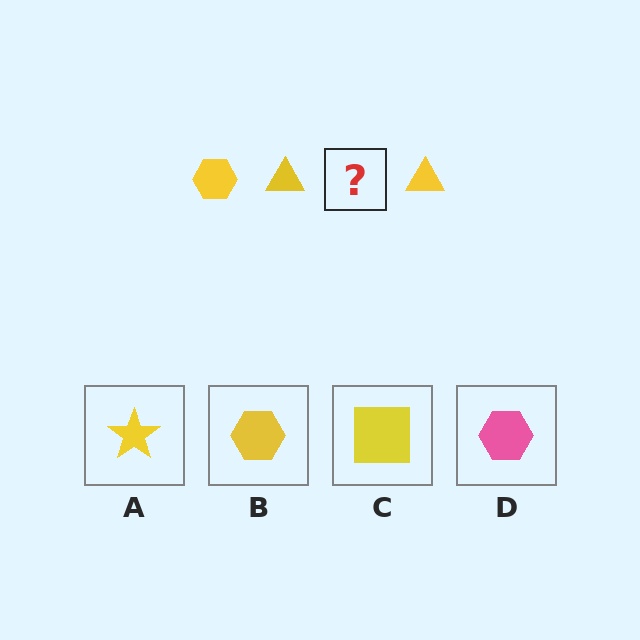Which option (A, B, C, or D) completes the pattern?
B.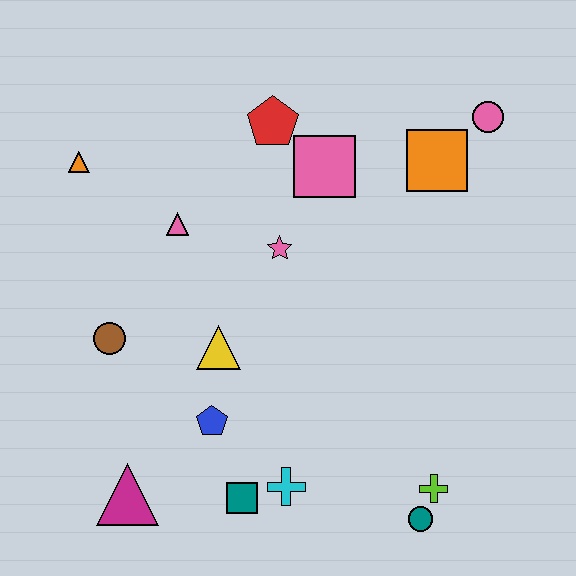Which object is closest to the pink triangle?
The pink star is closest to the pink triangle.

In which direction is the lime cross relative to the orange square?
The lime cross is below the orange square.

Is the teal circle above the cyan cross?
No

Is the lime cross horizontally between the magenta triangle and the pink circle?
Yes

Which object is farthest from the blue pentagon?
The pink circle is farthest from the blue pentagon.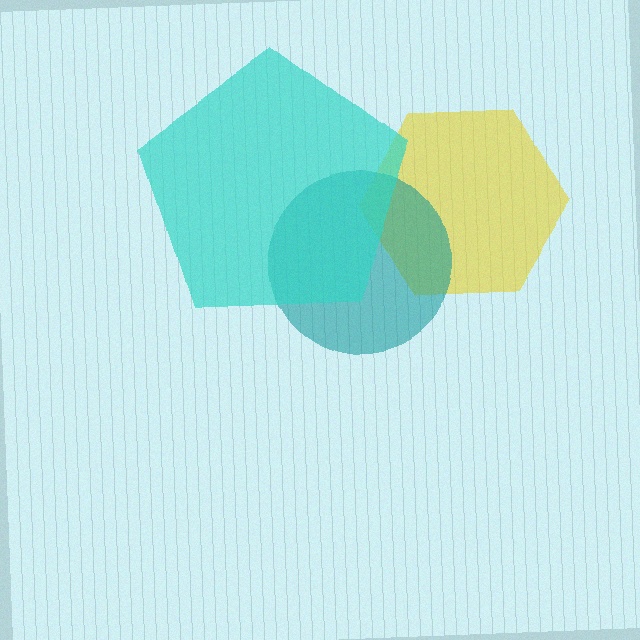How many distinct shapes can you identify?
There are 3 distinct shapes: a yellow hexagon, a teal circle, a cyan pentagon.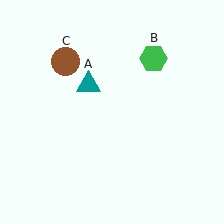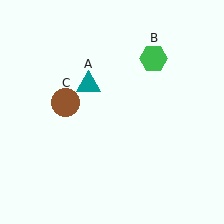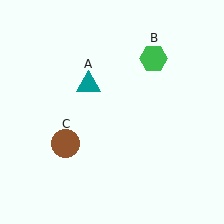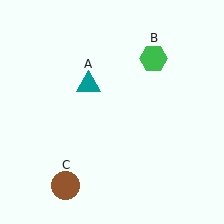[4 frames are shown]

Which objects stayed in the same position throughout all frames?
Teal triangle (object A) and green hexagon (object B) remained stationary.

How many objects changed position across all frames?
1 object changed position: brown circle (object C).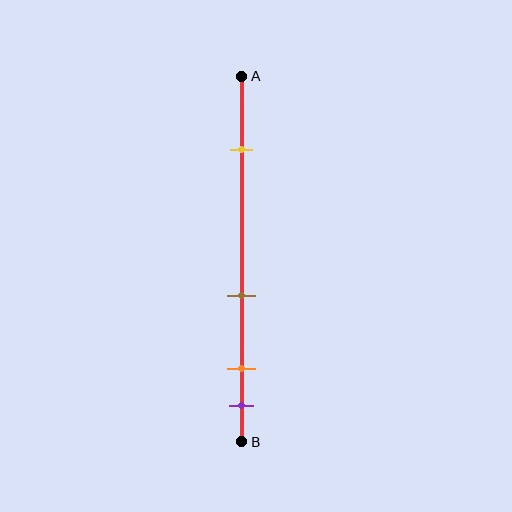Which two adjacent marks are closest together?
The orange and purple marks are the closest adjacent pair.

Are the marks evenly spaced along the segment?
No, the marks are not evenly spaced.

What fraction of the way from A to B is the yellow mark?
The yellow mark is approximately 20% (0.2) of the way from A to B.